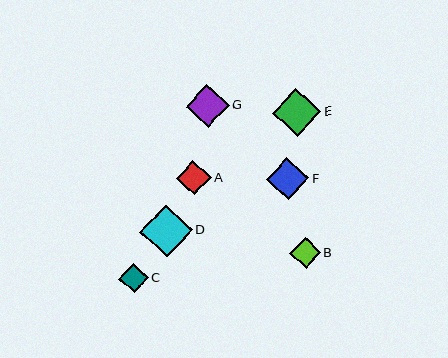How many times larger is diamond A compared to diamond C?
Diamond A is approximately 1.2 times the size of diamond C.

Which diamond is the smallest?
Diamond C is the smallest with a size of approximately 29 pixels.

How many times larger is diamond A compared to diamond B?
Diamond A is approximately 1.1 times the size of diamond B.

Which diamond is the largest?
Diamond D is the largest with a size of approximately 52 pixels.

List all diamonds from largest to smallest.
From largest to smallest: D, E, G, F, A, B, C.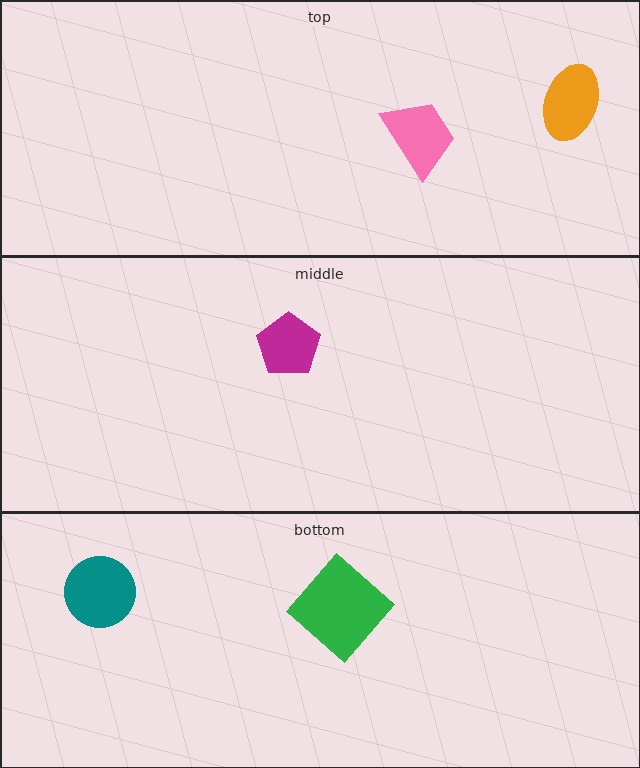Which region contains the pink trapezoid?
The top region.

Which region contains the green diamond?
The bottom region.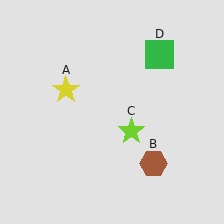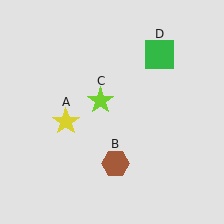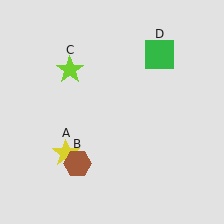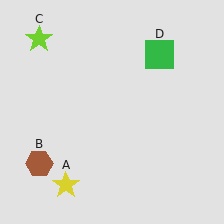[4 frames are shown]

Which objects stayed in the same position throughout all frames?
Green square (object D) remained stationary.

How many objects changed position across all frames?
3 objects changed position: yellow star (object A), brown hexagon (object B), lime star (object C).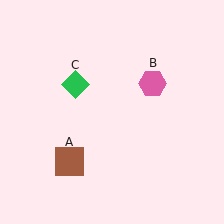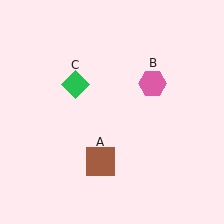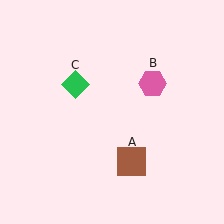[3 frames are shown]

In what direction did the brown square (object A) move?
The brown square (object A) moved right.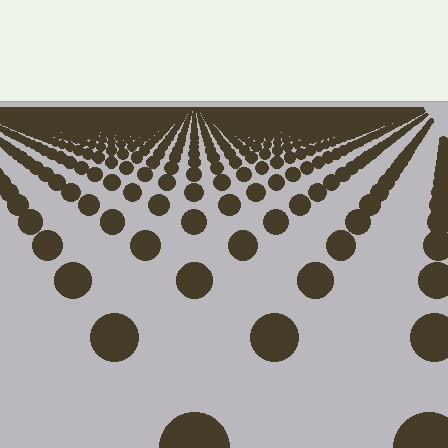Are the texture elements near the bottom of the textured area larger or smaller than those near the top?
Larger. Near the bottom, elements are closer to the viewer and appear at a bigger on-screen size.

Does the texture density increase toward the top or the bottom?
Density increases toward the top.